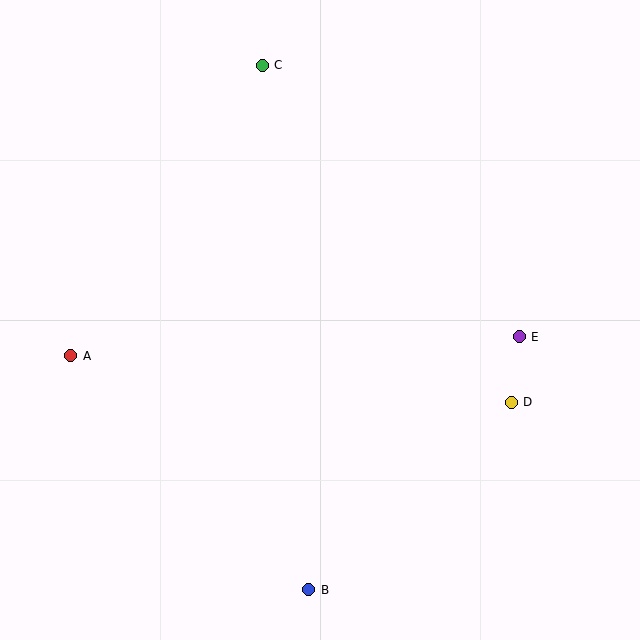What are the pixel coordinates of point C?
Point C is at (262, 65).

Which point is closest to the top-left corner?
Point C is closest to the top-left corner.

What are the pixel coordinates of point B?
Point B is at (309, 590).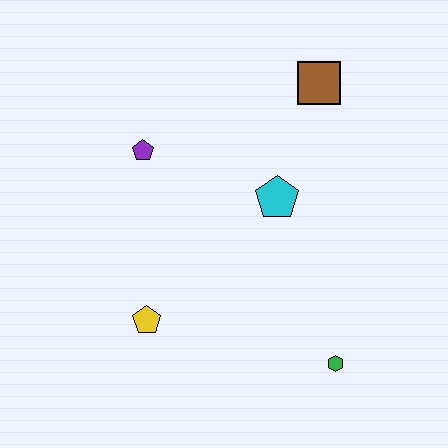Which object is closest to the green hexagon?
The cyan pentagon is closest to the green hexagon.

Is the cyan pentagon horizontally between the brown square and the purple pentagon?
Yes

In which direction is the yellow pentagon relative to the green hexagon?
The yellow pentagon is to the left of the green hexagon.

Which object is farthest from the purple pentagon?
The green hexagon is farthest from the purple pentagon.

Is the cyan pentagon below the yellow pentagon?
No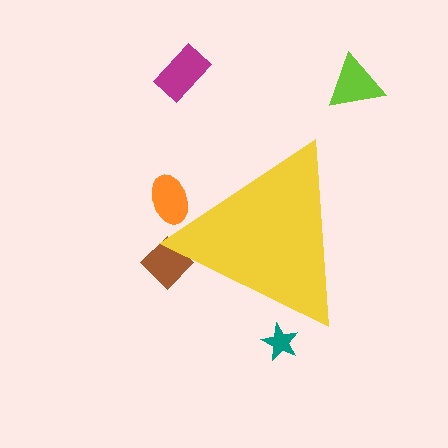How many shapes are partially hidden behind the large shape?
3 shapes are partially hidden.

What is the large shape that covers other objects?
A yellow triangle.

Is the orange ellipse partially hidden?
Yes, the orange ellipse is partially hidden behind the yellow triangle.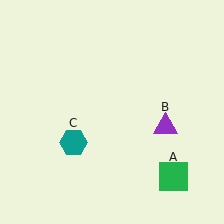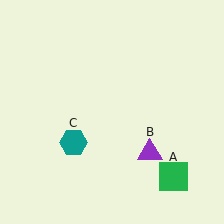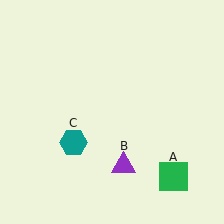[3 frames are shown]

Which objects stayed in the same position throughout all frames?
Green square (object A) and teal hexagon (object C) remained stationary.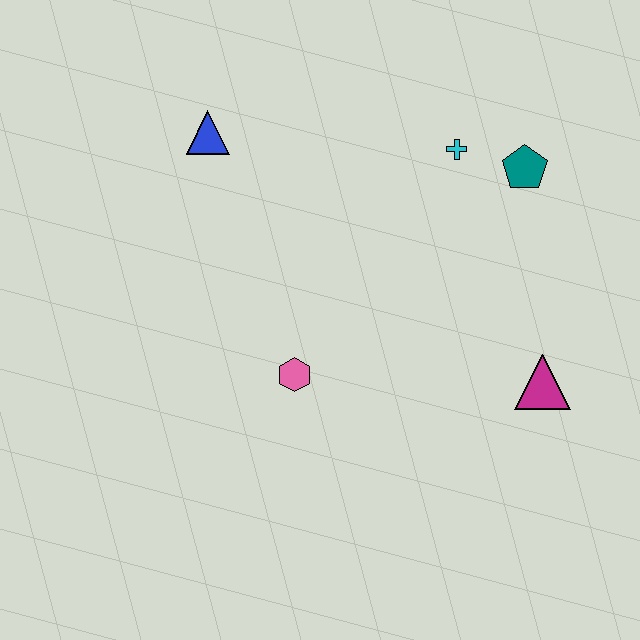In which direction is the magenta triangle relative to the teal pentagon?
The magenta triangle is below the teal pentagon.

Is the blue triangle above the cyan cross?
Yes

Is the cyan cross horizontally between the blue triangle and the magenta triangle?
Yes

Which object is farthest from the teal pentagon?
The blue triangle is farthest from the teal pentagon.